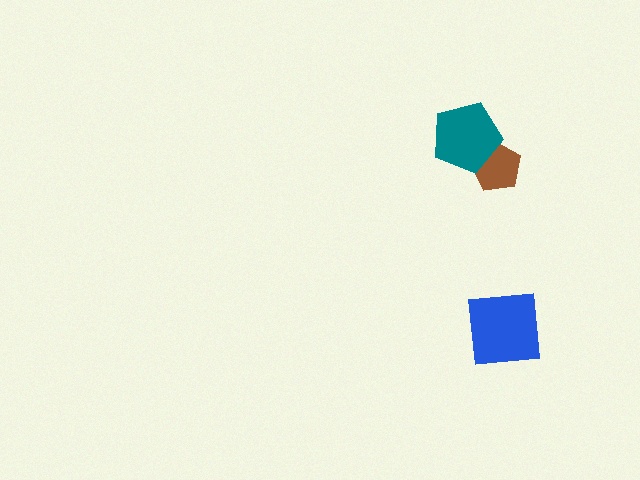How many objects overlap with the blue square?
0 objects overlap with the blue square.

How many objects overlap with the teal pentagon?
1 object overlaps with the teal pentagon.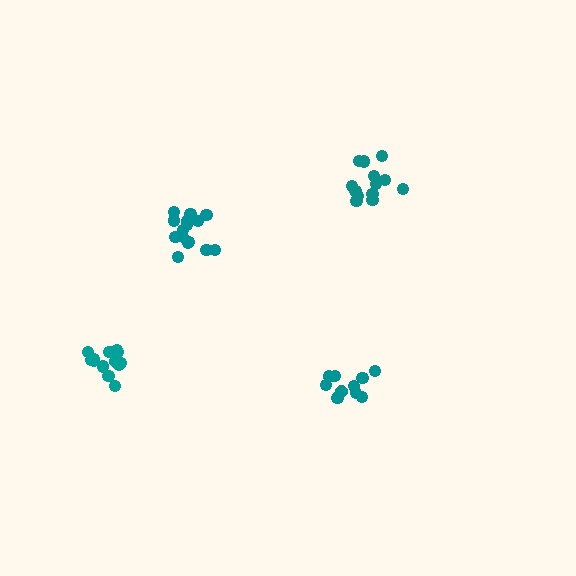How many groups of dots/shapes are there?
There are 4 groups.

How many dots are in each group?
Group 1: 14 dots, Group 2: 13 dots, Group 3: 15 dots, Group 4: 11 dots (53 total).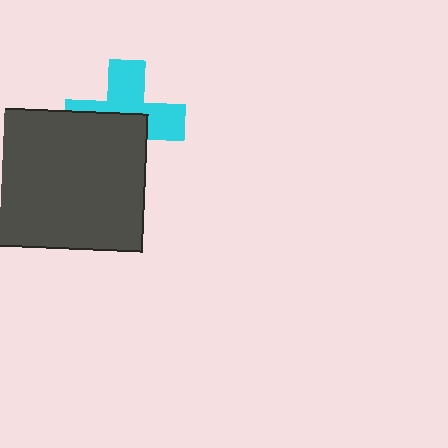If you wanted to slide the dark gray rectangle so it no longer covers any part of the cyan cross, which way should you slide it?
Slide it toward the lower-left — that is the most direct way to separate the two shapes.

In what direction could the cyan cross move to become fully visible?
The cyan cross could move toward the upper-right. That would shift it out from behind the dark gray rectangle entirely.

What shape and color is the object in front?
The object in front is a dark gray rectangle.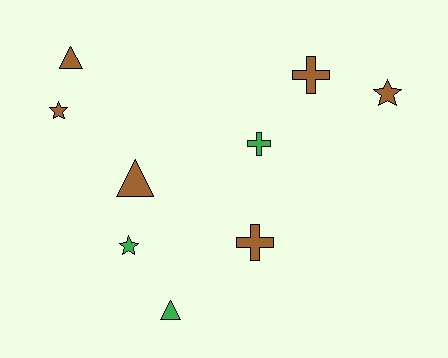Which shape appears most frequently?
Cross, with 3 objects.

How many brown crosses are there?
There are 2 brown crosses.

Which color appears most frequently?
Brown, with 6 objects.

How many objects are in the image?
There are 9 objects.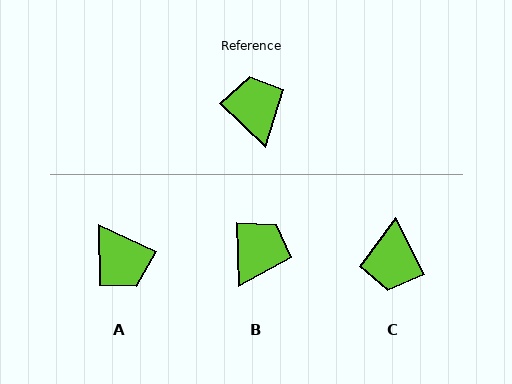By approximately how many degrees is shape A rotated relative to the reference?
Approximately 161 degrees clockwise.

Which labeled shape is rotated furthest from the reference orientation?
A, about 161 degrees away.